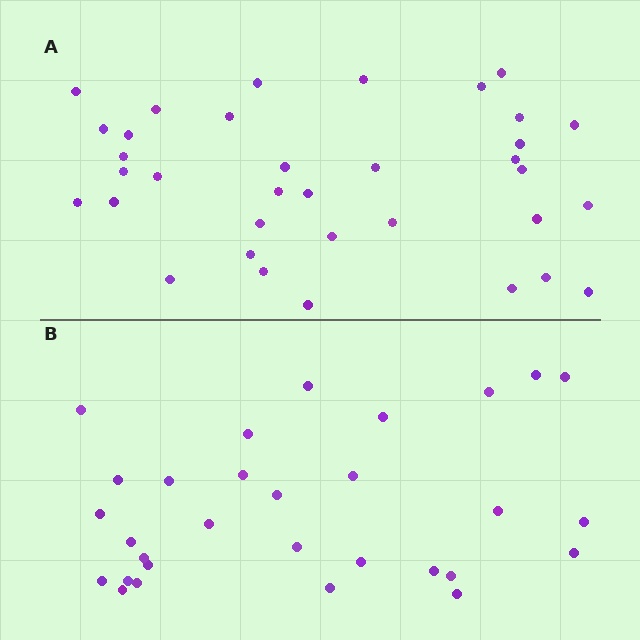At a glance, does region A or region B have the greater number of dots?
Region A (the top region) has more dots.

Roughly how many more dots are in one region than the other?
Region A has about 5 more dots than region B.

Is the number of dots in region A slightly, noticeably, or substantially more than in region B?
Region A has only slightly more — the two regions are fairly close. The ratio is roughly 1.2 to 1.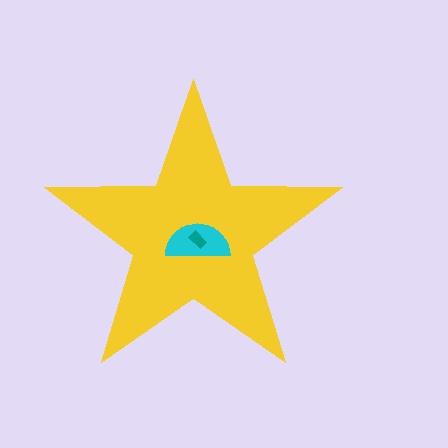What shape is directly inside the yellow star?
The cyan semicircle.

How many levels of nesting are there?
3.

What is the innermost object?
The teal rectangle.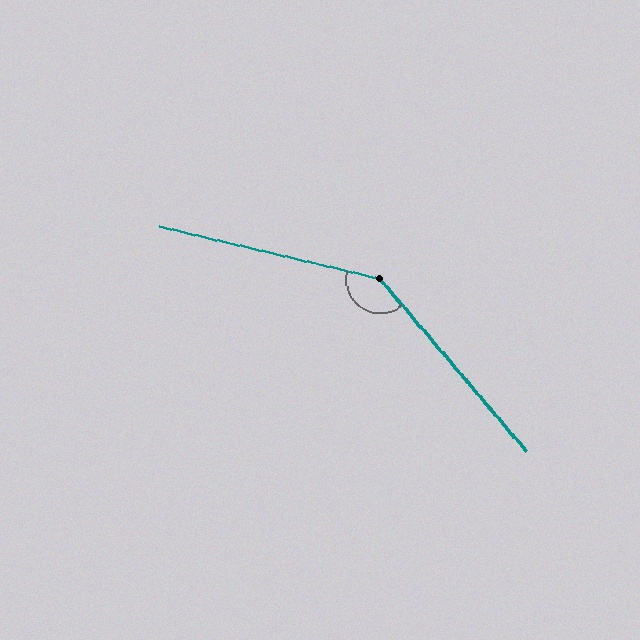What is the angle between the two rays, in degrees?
Approximately 144 degrees.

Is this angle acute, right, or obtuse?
It is obtuse.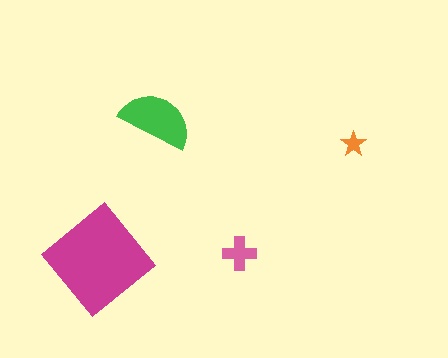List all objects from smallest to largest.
The orange star, the pink cross, the green semicircle, the magenta diamond.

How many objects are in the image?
There are 4 objects in the image.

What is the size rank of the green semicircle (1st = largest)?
2nd.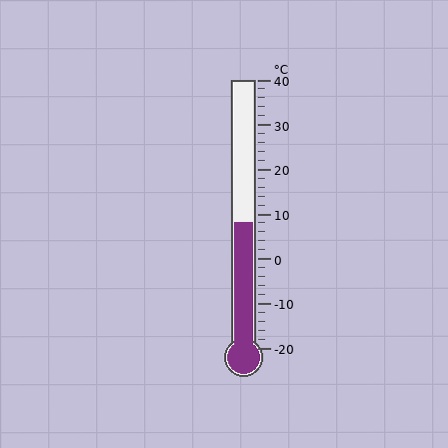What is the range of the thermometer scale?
The thermometer scale ranges from -20°C to 40°C.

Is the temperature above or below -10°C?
The temperature is above -10°C.